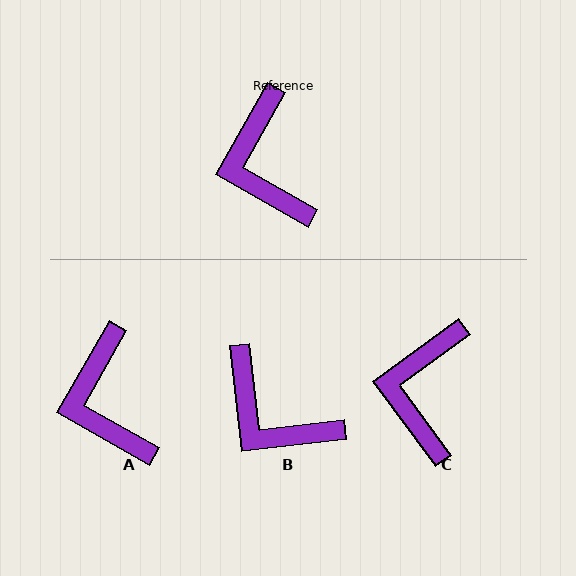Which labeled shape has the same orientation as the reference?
A.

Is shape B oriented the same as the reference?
No, it is off by about 36 degrees.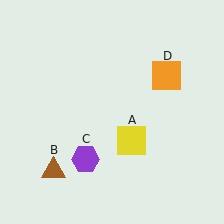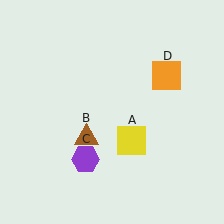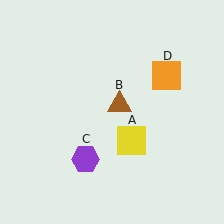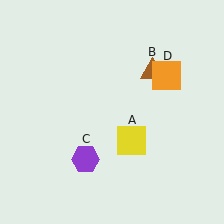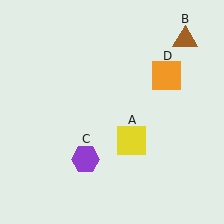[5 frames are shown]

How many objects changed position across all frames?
1 object changed position: brown triangle (object B).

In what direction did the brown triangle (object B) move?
The brown triangle (object B) moved up and to the right.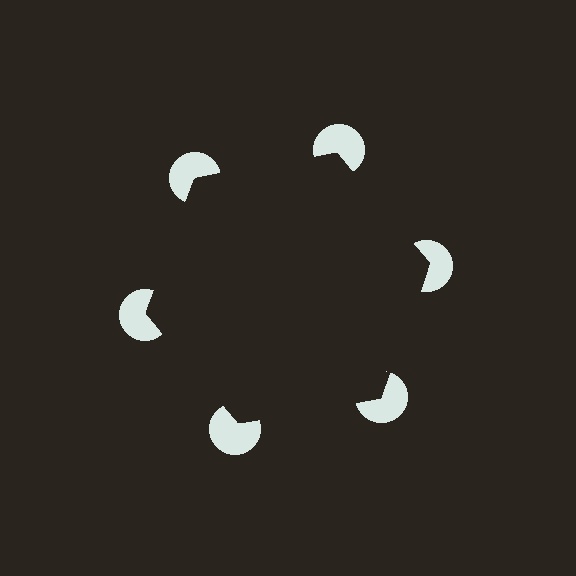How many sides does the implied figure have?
6 sides.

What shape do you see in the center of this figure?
An illusory hexagon — its edges are inferred from the aligned wedge cuts in the pac-man discs, not physically drawn.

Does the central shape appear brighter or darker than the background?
It typically appears slightly darker than the background, even though no actual brightness change is drawn.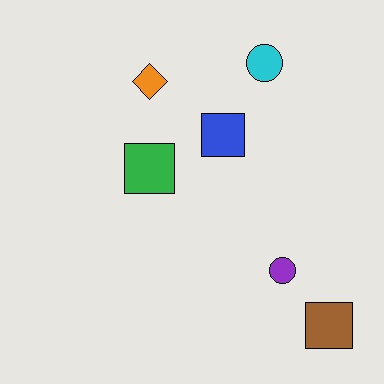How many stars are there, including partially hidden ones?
There are no stars.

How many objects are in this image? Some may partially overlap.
There are 6 objects.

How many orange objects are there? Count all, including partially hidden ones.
There is 1 orange object.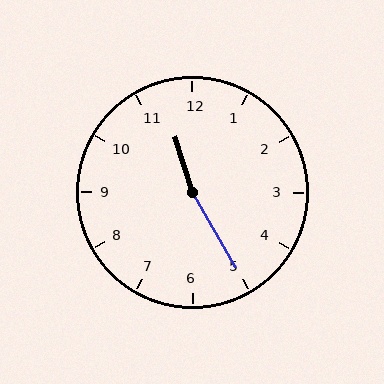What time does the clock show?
11:25.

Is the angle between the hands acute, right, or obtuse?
It is obtuse.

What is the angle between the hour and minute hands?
Approximately 168 degrees.